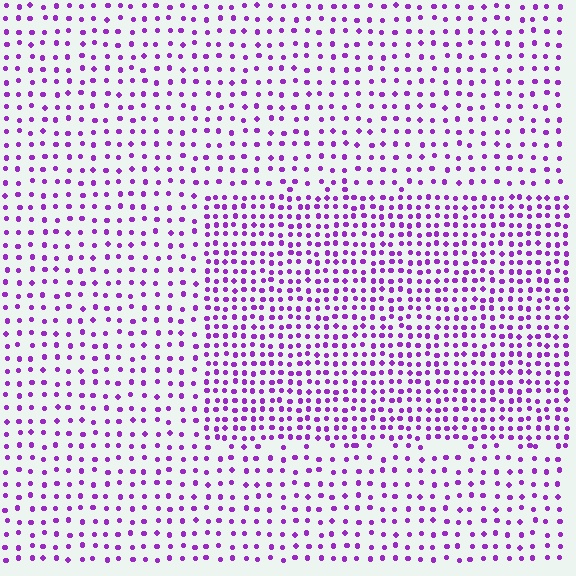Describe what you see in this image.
The image contains small purple elements arranged at two different densities. A rectangle-shaped region is visible where the elements are more densely packed than the surrounding area.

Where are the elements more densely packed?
The elements are more densely packed inside the rectangle boundary.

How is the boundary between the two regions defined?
The boundary is defined by a change in element density (approximately 1.9x ratio). All elements are the same color, size, and shape.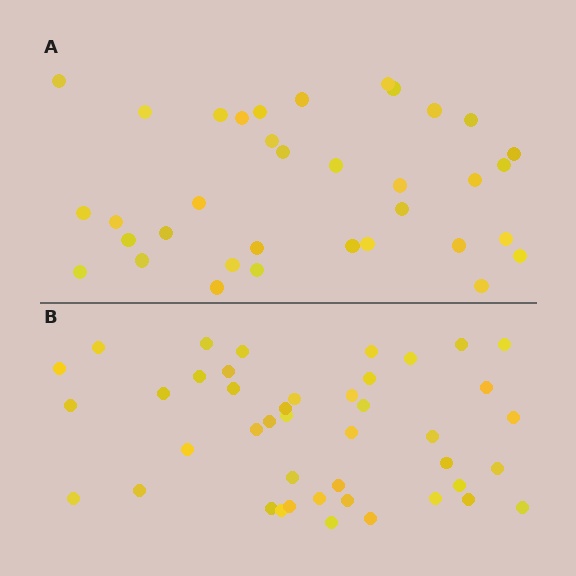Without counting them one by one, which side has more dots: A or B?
Region B (the bottom region) has more dots.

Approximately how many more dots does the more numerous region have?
Region B has roughly 8 or so more dots than region A.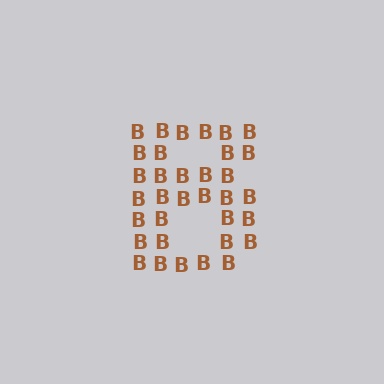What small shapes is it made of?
It is made of small letter B's.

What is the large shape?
The large shape is the letter B.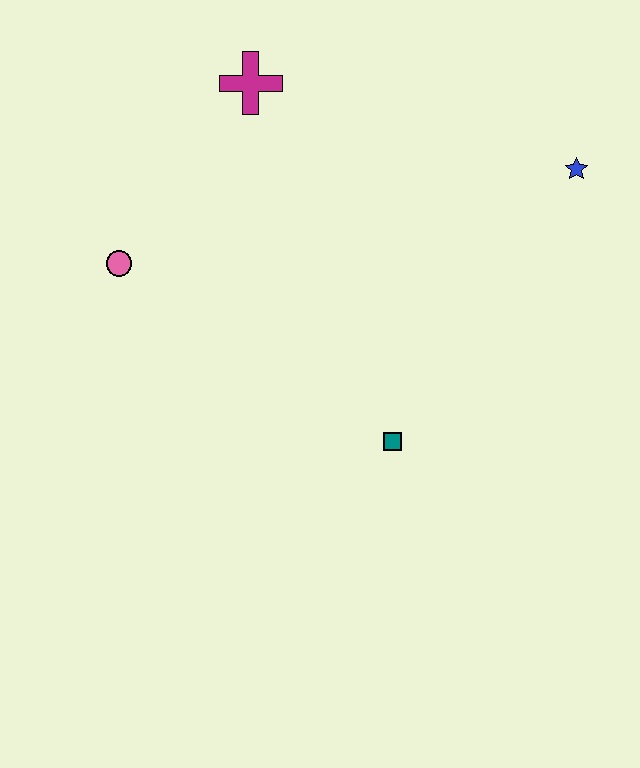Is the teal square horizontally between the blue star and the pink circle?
Yes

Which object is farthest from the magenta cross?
The teal square is farthest from the magenta cross.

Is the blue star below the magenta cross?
Yes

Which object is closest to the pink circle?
The magenta cross is closest to the pink circle.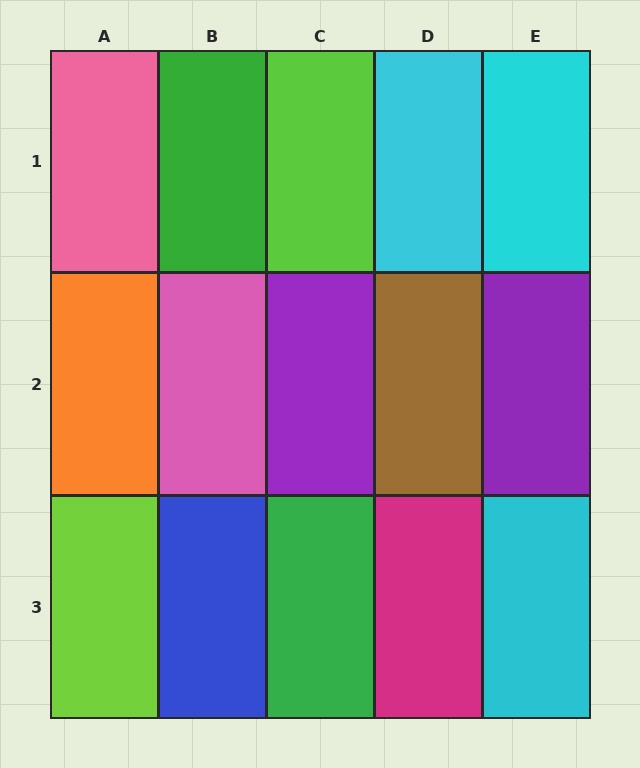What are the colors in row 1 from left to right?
Pink, green, lime, cyan, cyan.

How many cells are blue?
1 cell is blue.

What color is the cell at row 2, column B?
Pink.